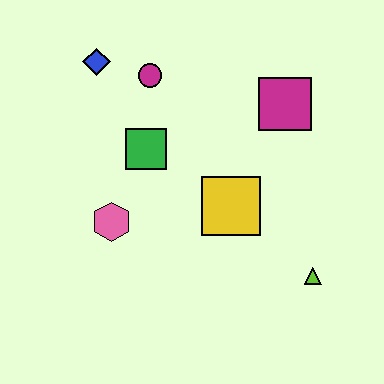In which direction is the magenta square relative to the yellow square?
The magenta square is above the yellow square.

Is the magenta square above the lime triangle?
Yes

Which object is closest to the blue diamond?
The magenta circle is closest to the blue diamond.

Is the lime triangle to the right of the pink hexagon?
Yes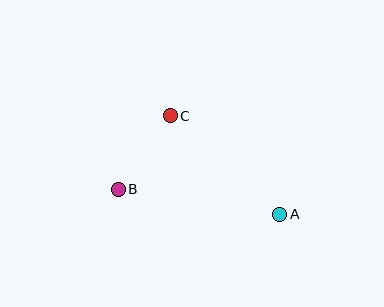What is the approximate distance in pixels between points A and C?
The distance between A and C is approximately 147 pixels.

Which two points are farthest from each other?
Points A and B are farthest from each other.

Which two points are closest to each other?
Points B and C are closest to each other.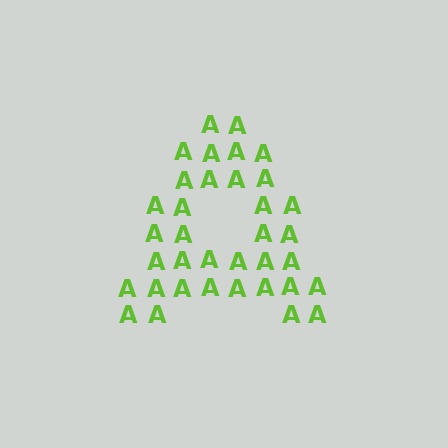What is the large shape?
The large shape is the letter A.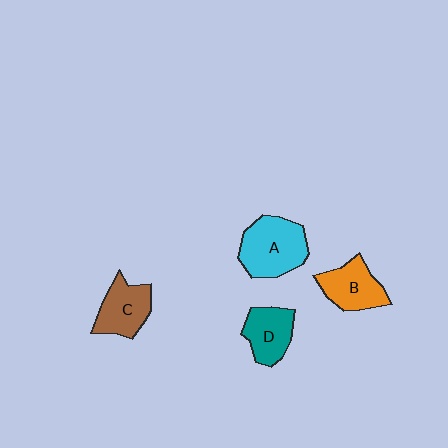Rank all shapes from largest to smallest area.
From largest to smallest: A (cyan), B (orange), C (brown), D (teal).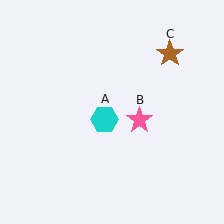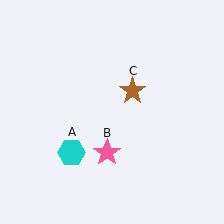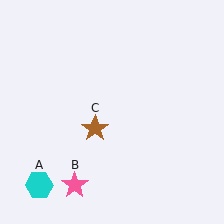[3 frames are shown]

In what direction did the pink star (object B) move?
The pink star (object B) moved down and to the left.